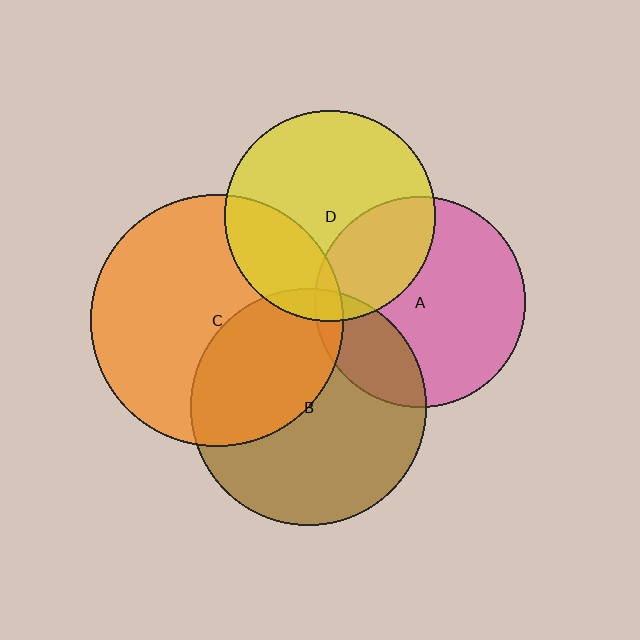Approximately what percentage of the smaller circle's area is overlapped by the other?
Approximately 30%.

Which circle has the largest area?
Circle C (orange).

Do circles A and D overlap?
Yes.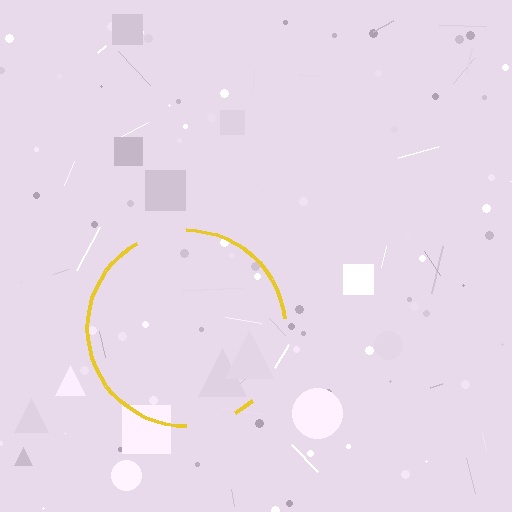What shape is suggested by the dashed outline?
The dashed outline suggests a circle.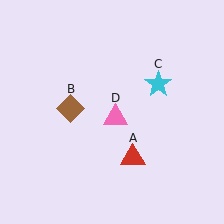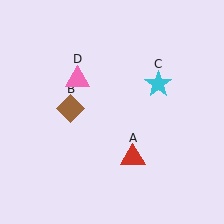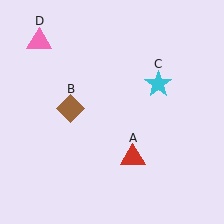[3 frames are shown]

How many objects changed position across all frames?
1 object changed position: pink triangle (object D).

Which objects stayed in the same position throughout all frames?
Red triangle (object A) and brown diamond (object B) and cyan star (object C) remained stationary.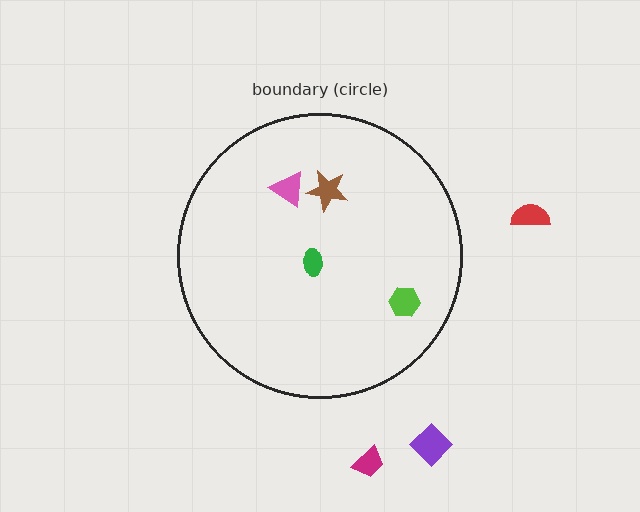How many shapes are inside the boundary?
4 inside, 3 outside.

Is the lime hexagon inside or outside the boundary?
Inside.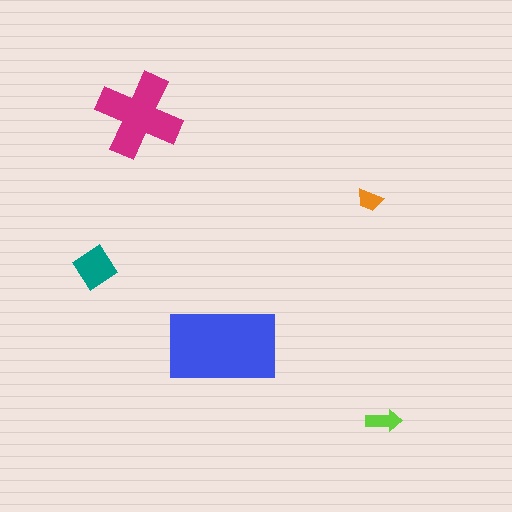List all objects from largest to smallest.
The blue rectangle, the magenta cross, the teal diamond, the lime arrow, the orange trapezoid.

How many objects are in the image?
There are 5 objects in the image.